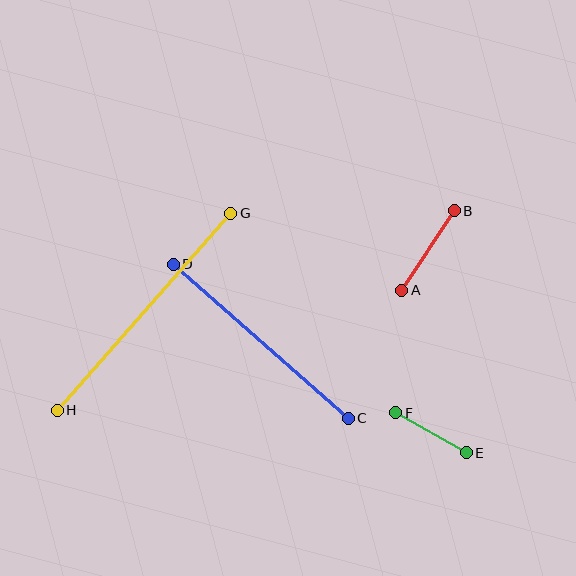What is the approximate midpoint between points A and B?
The midpoint is at approximately (428, 251) pixels.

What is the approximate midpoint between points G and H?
The midpoint is at approximately (144, 312) pixels.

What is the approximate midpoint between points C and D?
The midpoint is at approximately (261, 341) pixels.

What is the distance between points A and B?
The distance is approximately 95 pixels.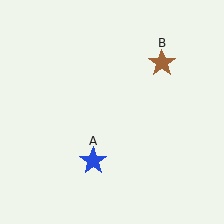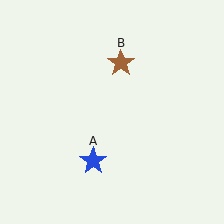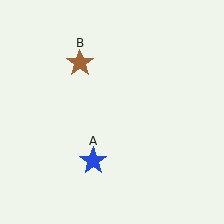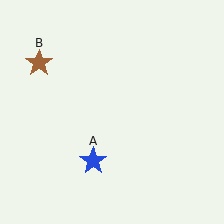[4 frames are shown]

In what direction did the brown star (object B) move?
The brown star (object B) moved left.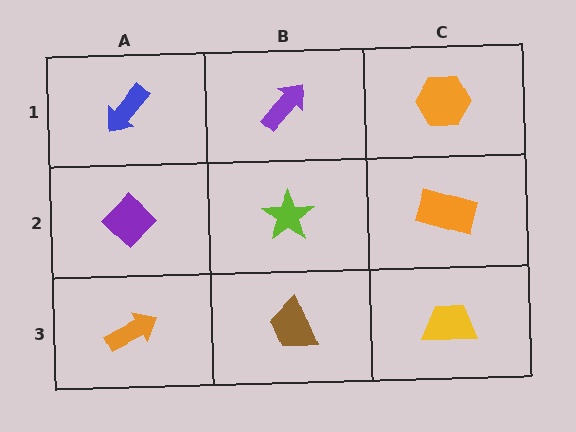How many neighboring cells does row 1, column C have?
2.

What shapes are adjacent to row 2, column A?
A blue arrow (row 1, column A), an orange arrow (row 3, column A), a lime star (row 2, column B).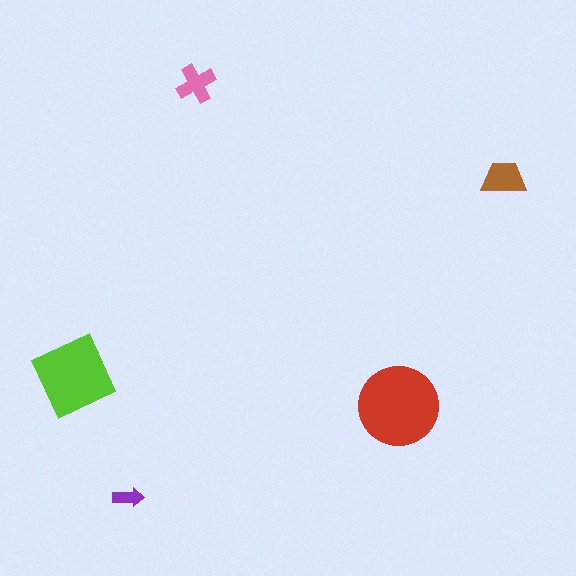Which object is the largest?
The red circle.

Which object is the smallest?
The purple arrow.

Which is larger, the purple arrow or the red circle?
The red circle.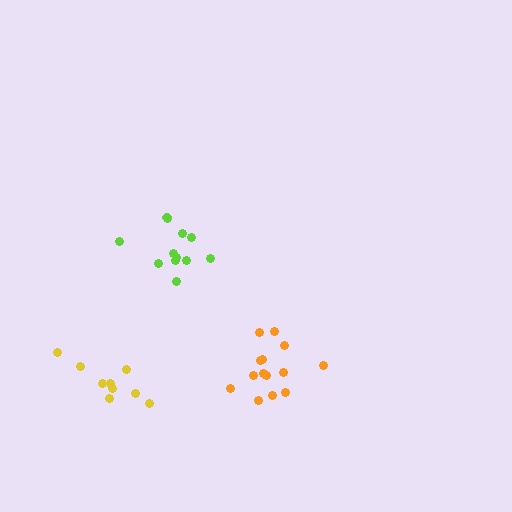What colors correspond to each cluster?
The clusters are colored: orange, lime, yellow.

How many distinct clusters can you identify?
There are 3 distinct clusters.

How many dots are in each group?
Group 1: 14 dots, Group 2: 12 dots, Group 3: 9 dots (35 total).